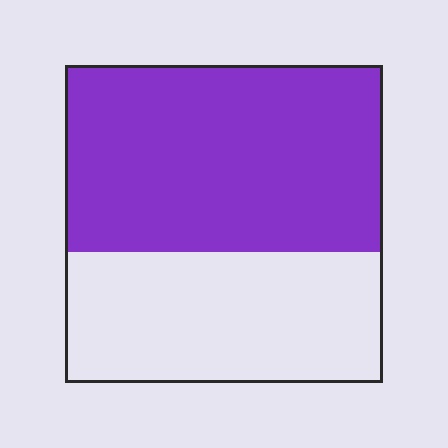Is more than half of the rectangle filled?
Yes.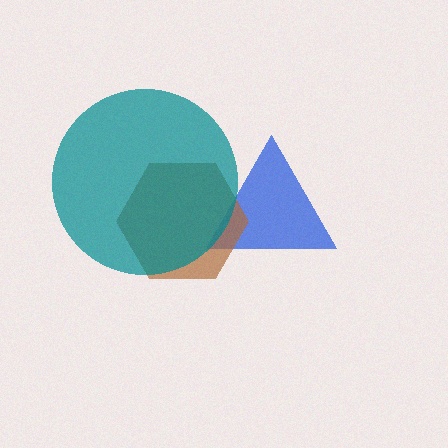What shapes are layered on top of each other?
The layered shapes are: a blue triangle, a brown hexagon, a teal circle.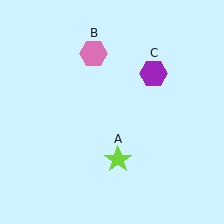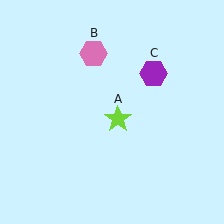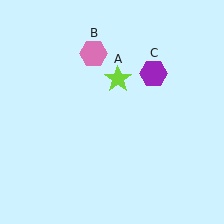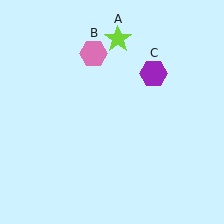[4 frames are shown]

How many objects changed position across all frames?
1 object changed position: lime star (object A).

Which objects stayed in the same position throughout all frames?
Pink hexagon (object B) and purple hexagon (object C) remained stationary.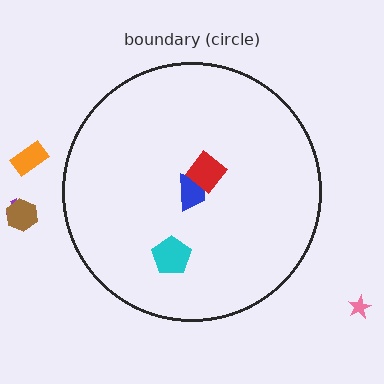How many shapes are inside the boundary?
3 inside, 4 outside.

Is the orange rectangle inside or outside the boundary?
Outside.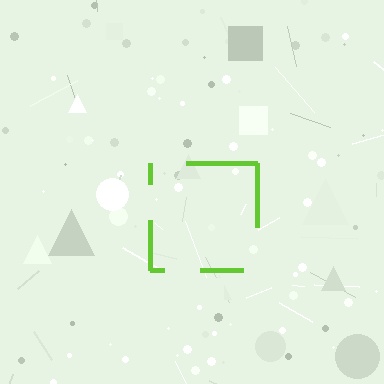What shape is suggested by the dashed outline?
The dashed outline suggests a square.